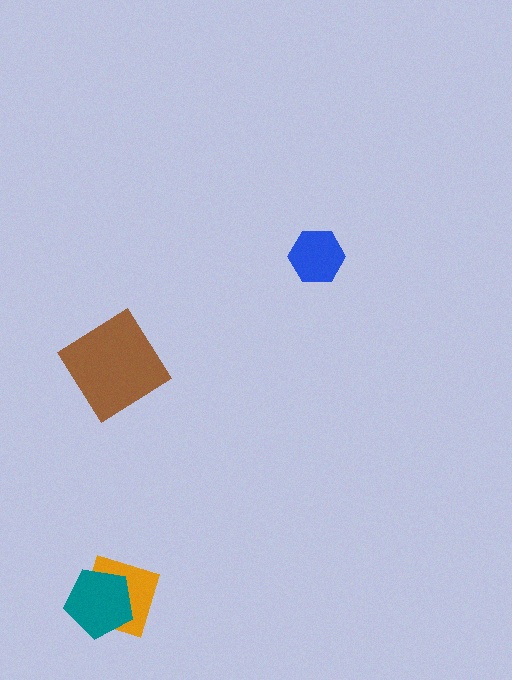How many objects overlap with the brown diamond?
0 objects overlap with the brown diamond.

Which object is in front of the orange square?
The teal pentagon is in front of the orange square.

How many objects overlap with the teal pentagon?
1 object overlaps with the teal pentagon.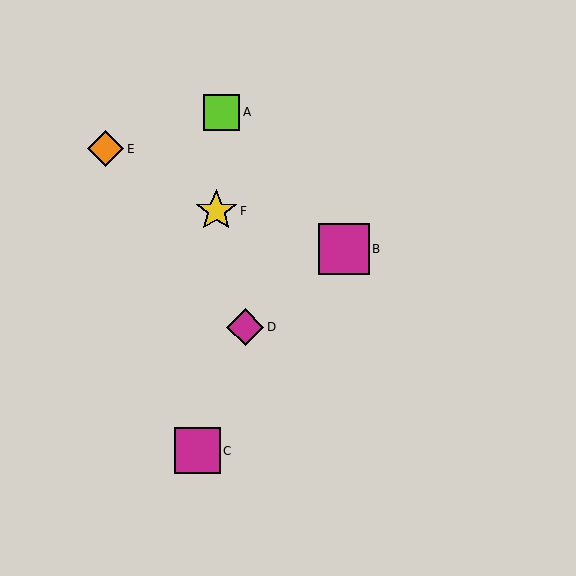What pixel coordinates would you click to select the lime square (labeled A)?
Click at (222, 112) to select the lime square A.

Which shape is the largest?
The magenta square (labeled B) is the largest.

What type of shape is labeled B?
Shape B is a magenta square.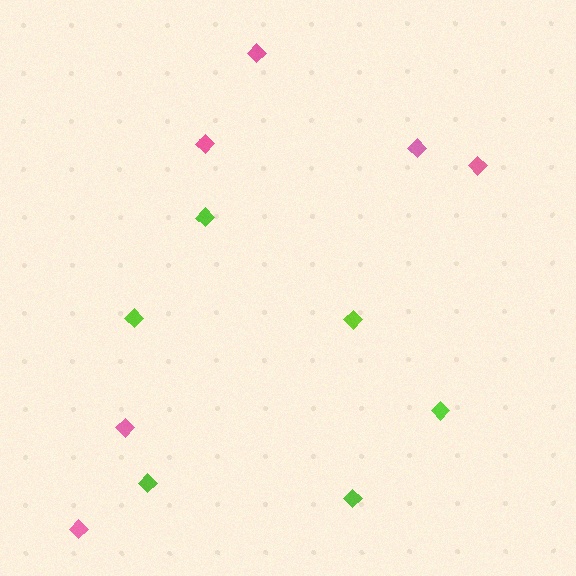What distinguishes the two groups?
There are 2 groups: one group of lime diamonds (6) and one group of pink diamonds (6).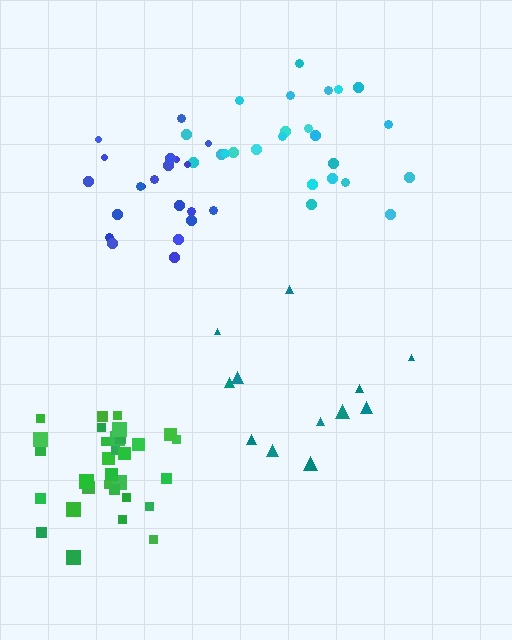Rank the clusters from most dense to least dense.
blue, green, cyan, teal.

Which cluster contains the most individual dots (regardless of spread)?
Green (31).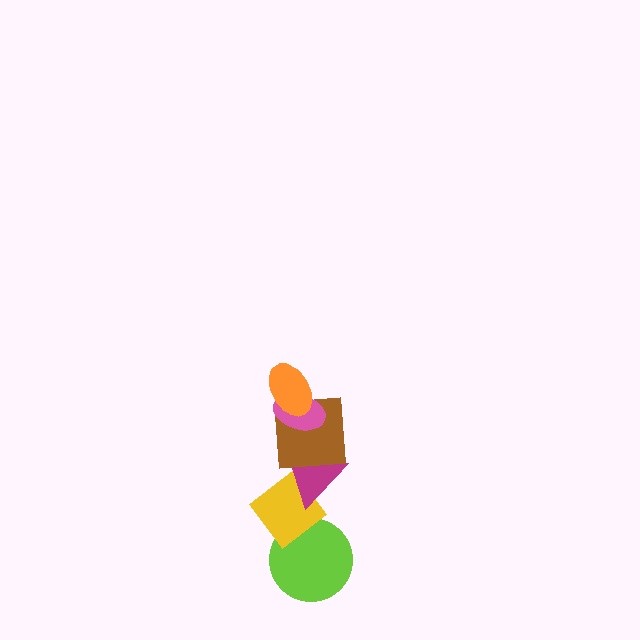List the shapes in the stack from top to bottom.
From top to bottom: the orange ellipse, the pink ellipse, the brown square, the magenta triangle, the yellow diamond, the lime circle.